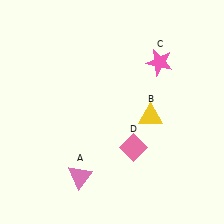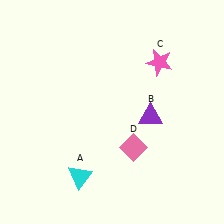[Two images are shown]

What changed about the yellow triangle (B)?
In Image 1, B is yellow. In Image 2, it changed to purple.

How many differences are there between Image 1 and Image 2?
There are 2 differences between the two images.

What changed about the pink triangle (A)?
In Image 1, A is pink. In Image 2, it changed to cyan.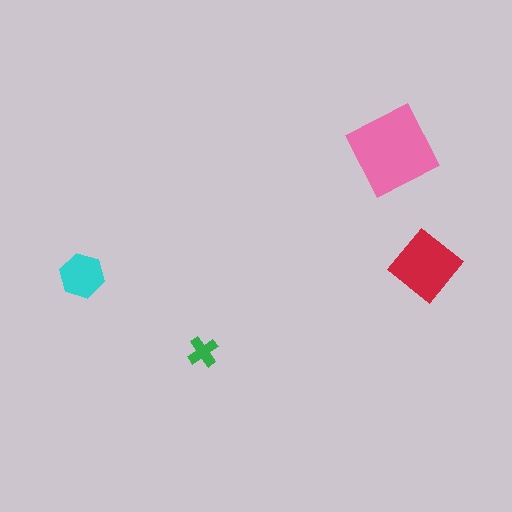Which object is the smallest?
The green cross.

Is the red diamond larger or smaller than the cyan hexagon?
Larger.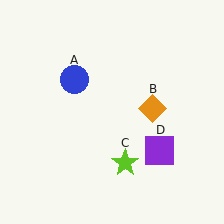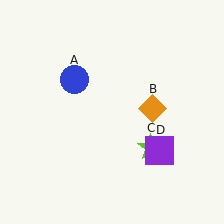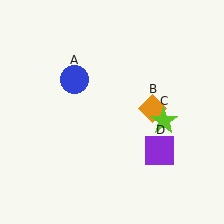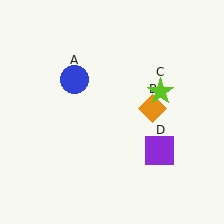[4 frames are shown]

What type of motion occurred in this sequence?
The lime star (object C) rotated counterclockwise around the center of the scene.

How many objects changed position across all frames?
1 object changed position: lime star (object C).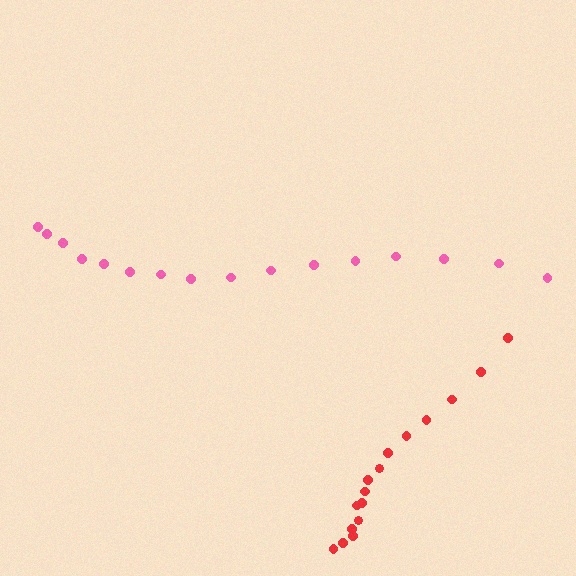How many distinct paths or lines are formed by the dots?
There are 2 distinct paths.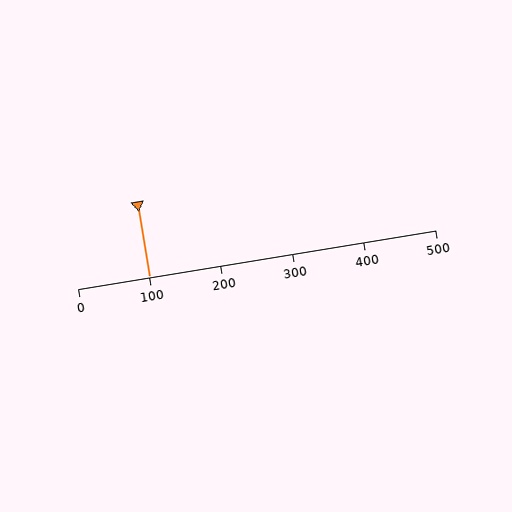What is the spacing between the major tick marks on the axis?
The major ticks are spaced 100 apart.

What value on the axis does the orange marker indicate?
The marker indicates approximately 100.